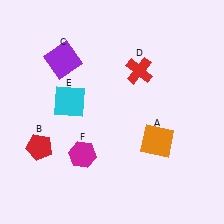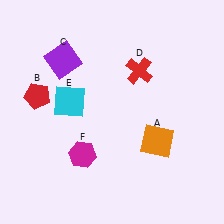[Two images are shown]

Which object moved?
The red pentagon (B) moved up.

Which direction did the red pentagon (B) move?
The red pentagon (B) moved up.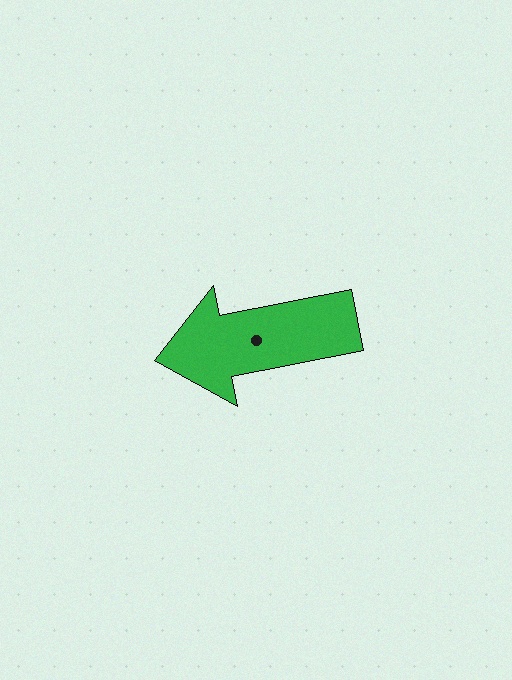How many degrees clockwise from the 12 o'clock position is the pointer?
Approximately 259 degrees.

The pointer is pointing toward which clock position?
Roughly 9 o'clock.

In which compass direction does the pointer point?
West.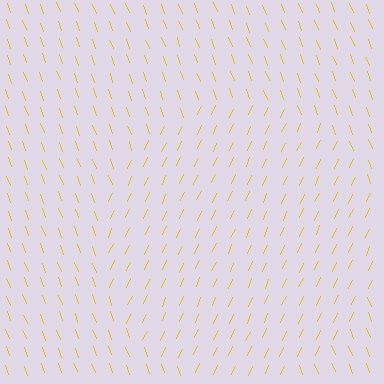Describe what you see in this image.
The image is filled with small yellow line segments. A circle region in the image has lines oriented differently from the surrounding lines, creating a visible texture boundary.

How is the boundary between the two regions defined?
The boundary is defined purely by a change in line orientation (approximately 45 degrees difference). All lines are the same color and thickness.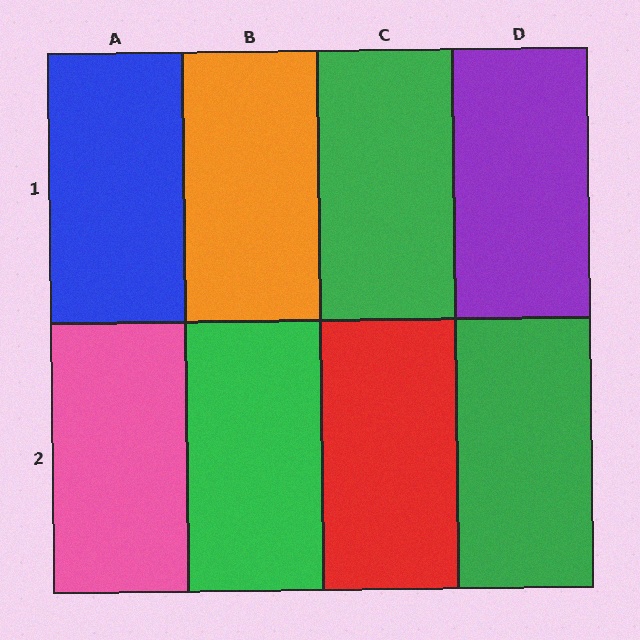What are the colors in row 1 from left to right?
Blue, orange, green, purple.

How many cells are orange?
1 cell is orange.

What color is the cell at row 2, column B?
Green.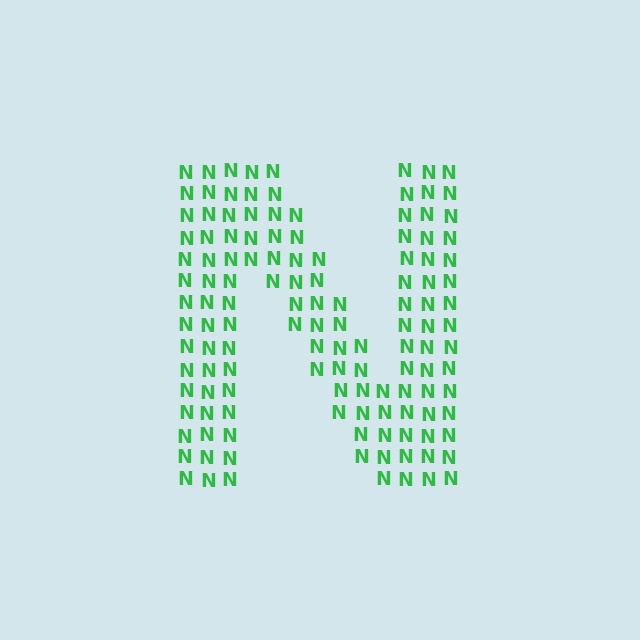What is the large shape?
The large shape is the letter N.